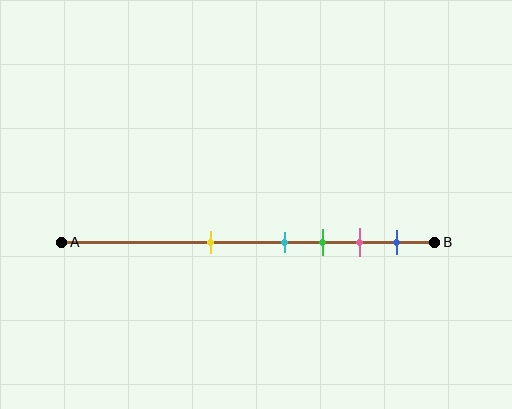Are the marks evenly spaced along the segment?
No, the marks are not evenly spaced.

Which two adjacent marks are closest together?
The cyan and green marks are the closest adjacent pair.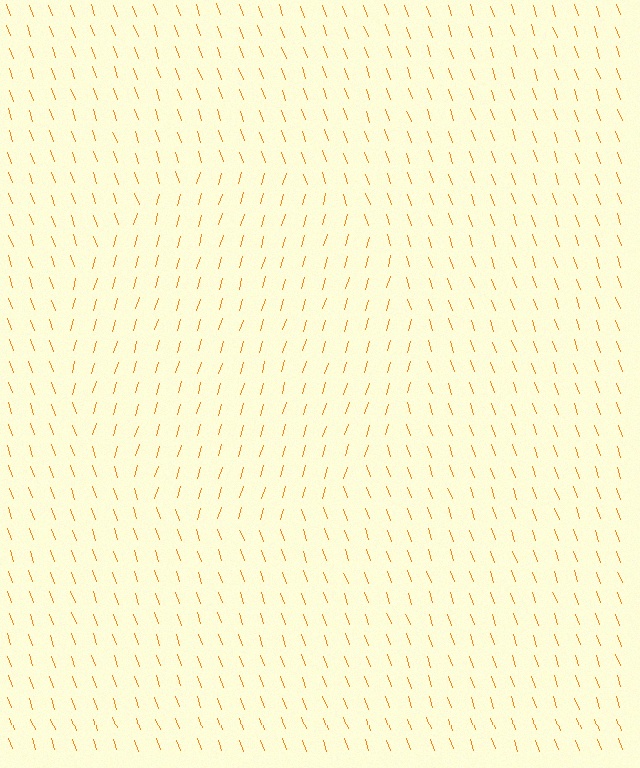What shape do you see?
I see a circle.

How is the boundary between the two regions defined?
The boundary is defined purely by a change in line orientation (approximately 36 degrees difference). All lines are the same color and thickness.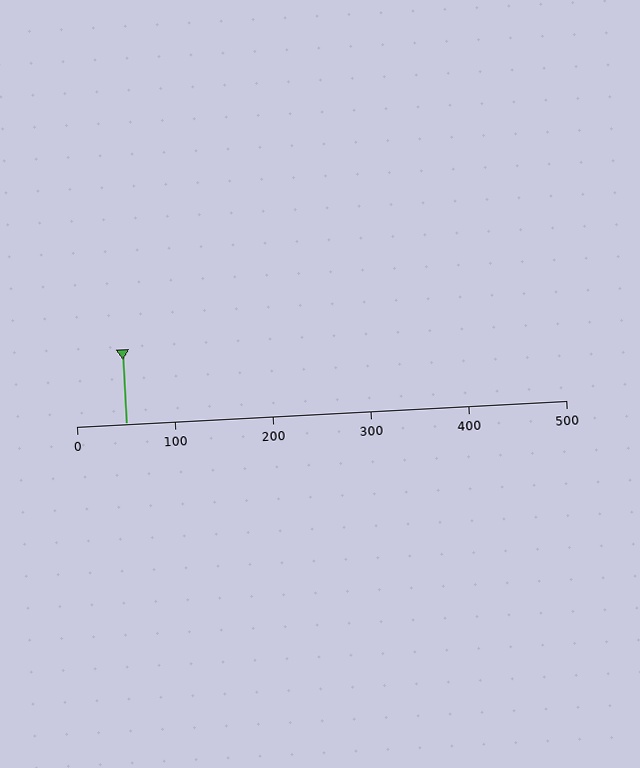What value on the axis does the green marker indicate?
The marker indicates approximately 50.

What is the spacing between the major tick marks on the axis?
The major ticks are spaced 100 apart.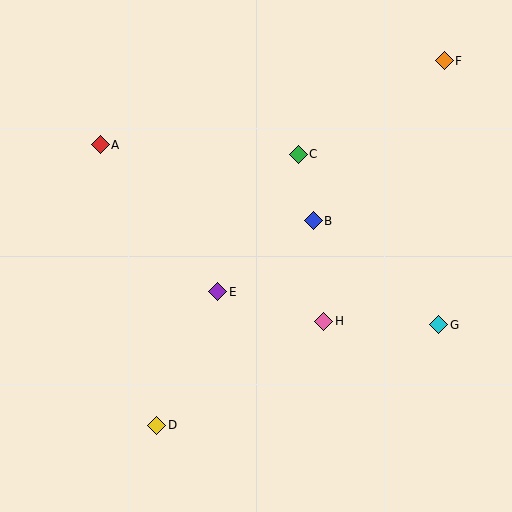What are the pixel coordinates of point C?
Point C is at (298, 154).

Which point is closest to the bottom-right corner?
Point G is closest to the bottom-right corner.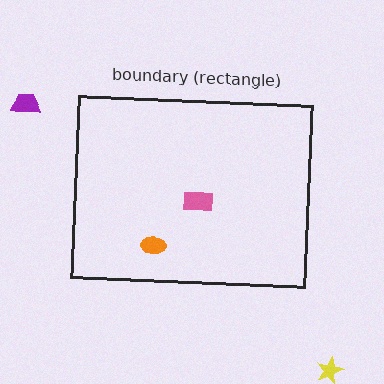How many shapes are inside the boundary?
2 inside, 2 outside.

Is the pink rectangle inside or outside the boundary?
Inside.